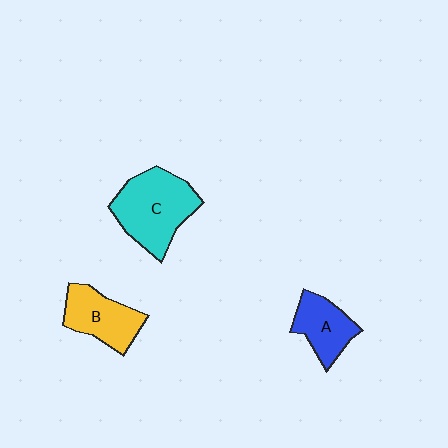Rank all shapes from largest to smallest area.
From largest to smallest: C (cyan), B (yellow), A (blue).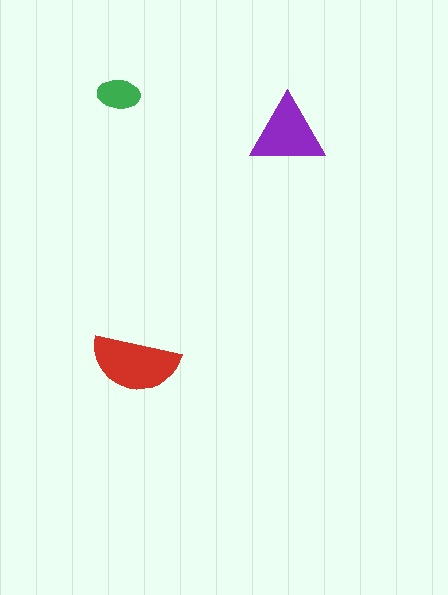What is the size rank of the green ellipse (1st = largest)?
3rd.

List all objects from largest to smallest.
The red semicircle, the purple triangle, the green ellipse.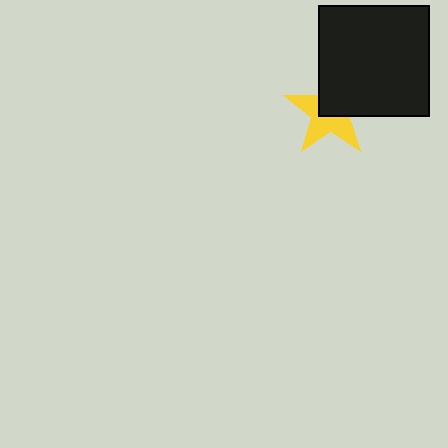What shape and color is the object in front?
The object in front is a black square.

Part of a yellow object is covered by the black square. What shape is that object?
It is a star.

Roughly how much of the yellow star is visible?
About half of it is visible (roughly 51%).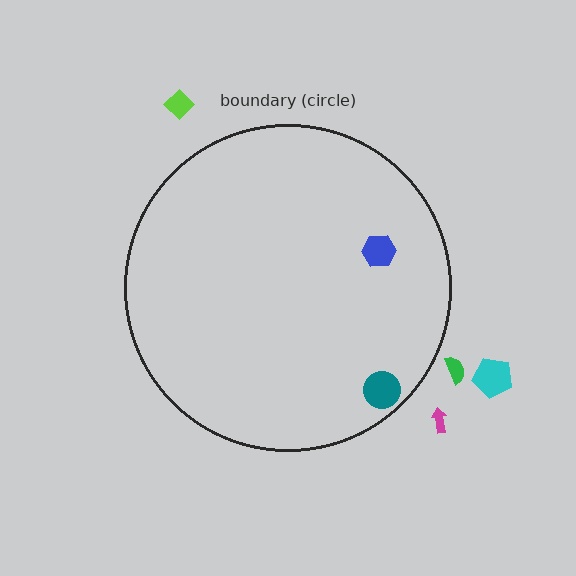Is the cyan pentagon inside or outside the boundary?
Outside.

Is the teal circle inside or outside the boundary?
Inside.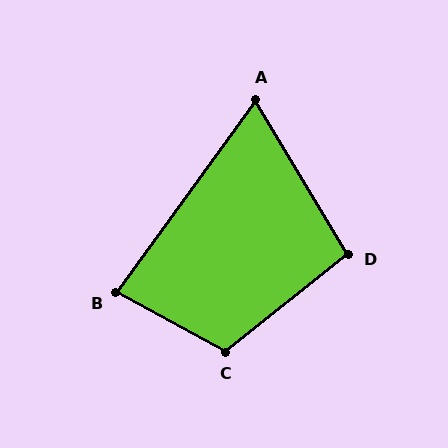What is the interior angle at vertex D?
Approximately 97 degrees (obtuse).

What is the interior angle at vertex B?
Approximately 83 degrees (acute).